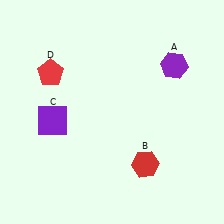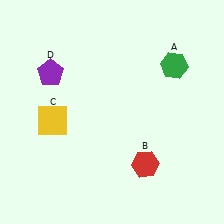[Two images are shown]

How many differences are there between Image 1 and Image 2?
There are 3 differences between the two images.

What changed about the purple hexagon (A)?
In Image 1, A is purple. In Image 2, it changed to green.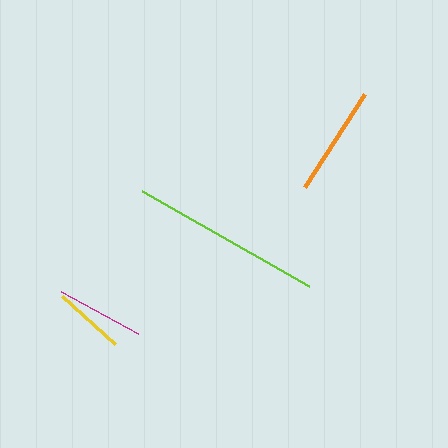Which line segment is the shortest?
The yellow line is the shortest at approximately 72 pixels.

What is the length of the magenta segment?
The magenta segment is approximately 88 pixels long.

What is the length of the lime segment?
The lime segment is approximately 192 pixels long.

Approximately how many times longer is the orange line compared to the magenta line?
The orange line is approximately 1.3 times the length of the magenta line.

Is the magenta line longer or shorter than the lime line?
The lime line is longer than the magenta line.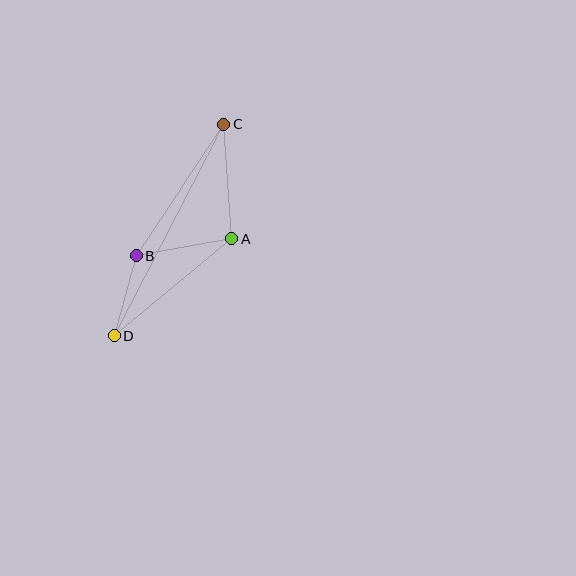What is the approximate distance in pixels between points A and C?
The distance between A and C is approximately 115 pixels.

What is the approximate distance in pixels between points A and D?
The distance between A and D is approximately 153 pixels.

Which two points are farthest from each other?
Points C and D are farthest from each other.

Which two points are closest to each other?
Points B and D are closest to each other.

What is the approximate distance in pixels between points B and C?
The distance between B and C is approximately 158 pixels.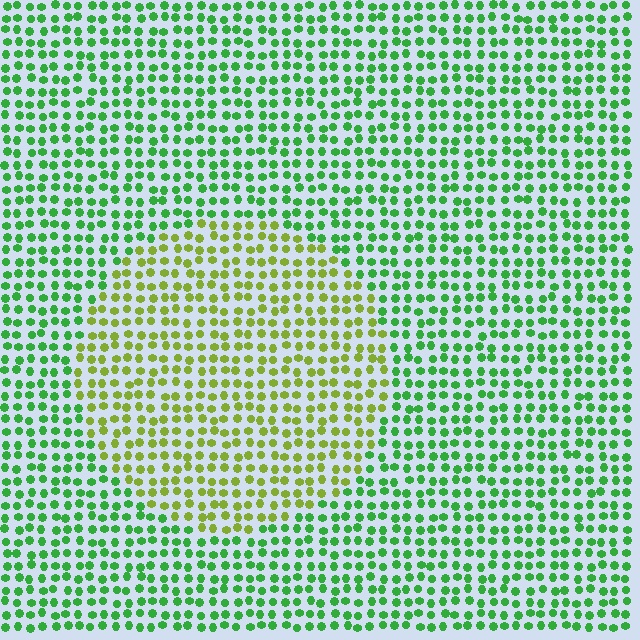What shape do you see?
I see a circle.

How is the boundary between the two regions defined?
The boundary is defined purely by a slight shift in hue (about 44 degrees). Spacing, size, and orientation are identical on both sides.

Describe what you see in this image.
The image is filled with small green elements in a uniform arrangement. A circle-shaped region is visible where the elements are tinted to a slightly different hue, forming a subtle color boundary.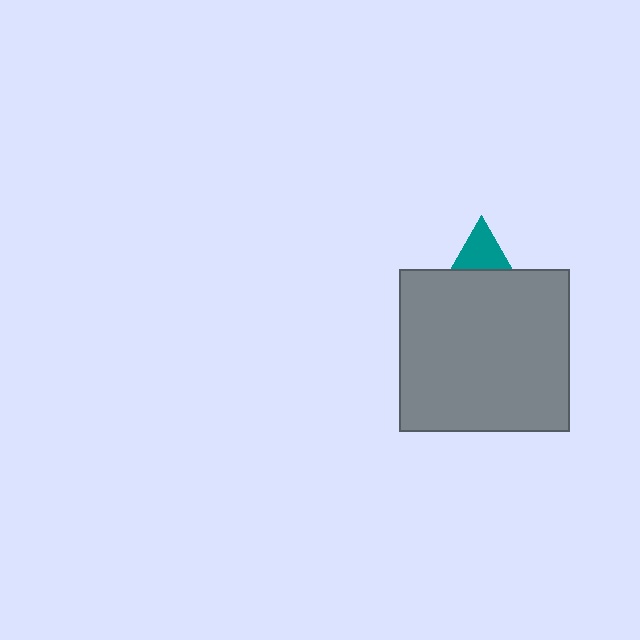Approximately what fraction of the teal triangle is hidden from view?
Roughly 58% of the teal triangle is hidden behind the gray rectangle.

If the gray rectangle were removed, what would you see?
You would see the complete teal triangle.